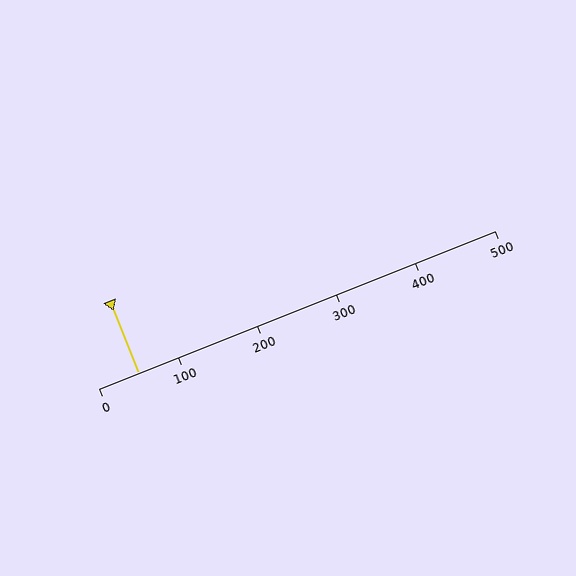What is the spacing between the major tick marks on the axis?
The major ticks are spaced 100 apart.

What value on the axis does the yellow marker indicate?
The marker indicates approximately 50.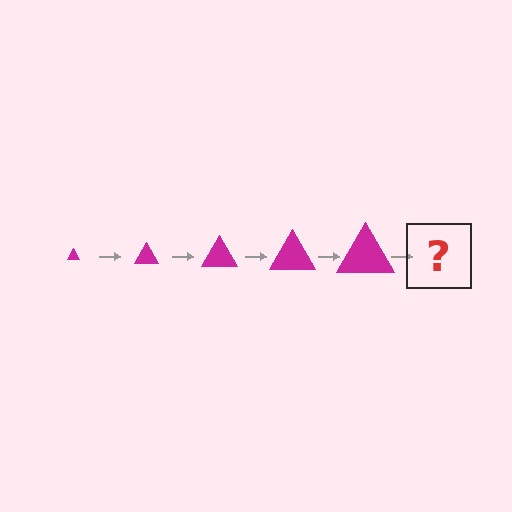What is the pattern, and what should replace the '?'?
The pattern is that the triangle gets progressively larger each step. The '?' should be a magenta triangle, larger than the previous one.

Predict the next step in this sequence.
The next step is a magenta triangle, larger than the previous one.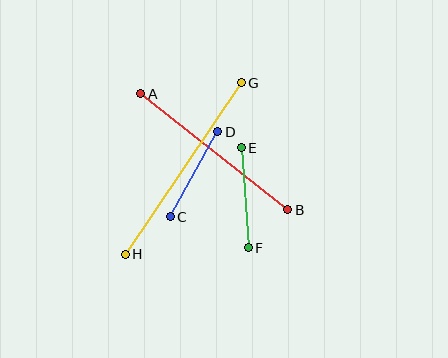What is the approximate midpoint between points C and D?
The midpoint is at approximately (194, 174) pixels.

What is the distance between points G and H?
The distance is approximately 207 pixels.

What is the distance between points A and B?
The distance is approximately 187 pixels.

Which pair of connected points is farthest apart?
Points G and H are farthest apart.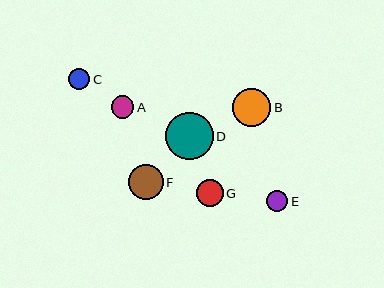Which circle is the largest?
Circle D is the largest with a size of approximately 48 pixels.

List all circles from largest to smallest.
From largest to smallest: D, B, F, G, A, E, C.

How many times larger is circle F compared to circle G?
Circle F is approximately 1.3 times the size of circle G.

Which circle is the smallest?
Circle C is the smallest with a size of approximately 21 pixels.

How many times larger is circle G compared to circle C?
Circle G is approximately 1.3 times the size of circle C.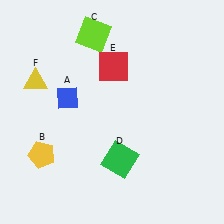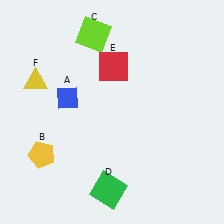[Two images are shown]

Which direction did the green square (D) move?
The green square (D) moved down.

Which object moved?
The green square (D) moved down.